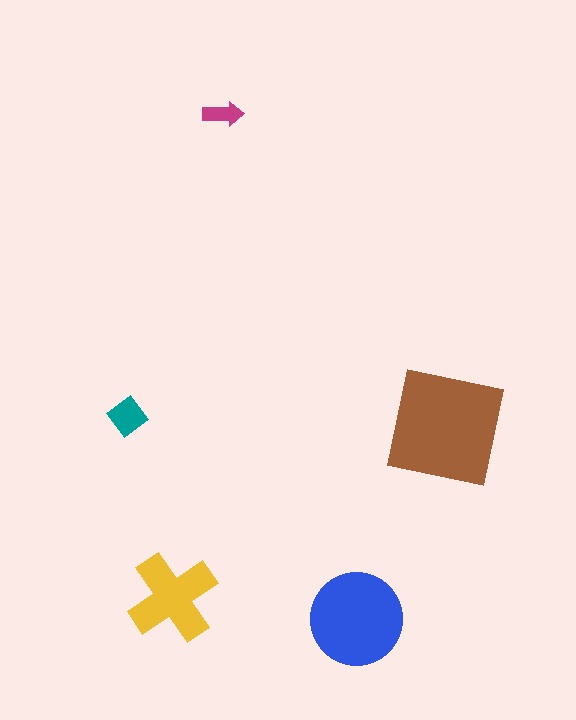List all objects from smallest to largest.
The magenta arrow, the teal diamond, the yellow cross, the blue circle, the brown square.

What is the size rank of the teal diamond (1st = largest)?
4th.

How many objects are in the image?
There are 5 objects in the image.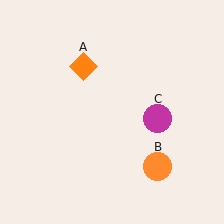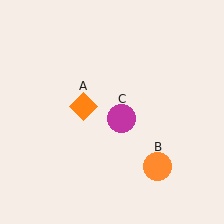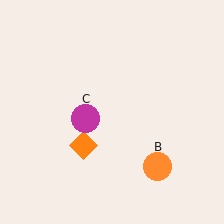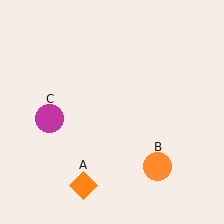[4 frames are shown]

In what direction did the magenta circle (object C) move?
The magenta circle (object C) moved left.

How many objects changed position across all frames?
2 objects changed position: orange diamond (object A), magenta circle (object C).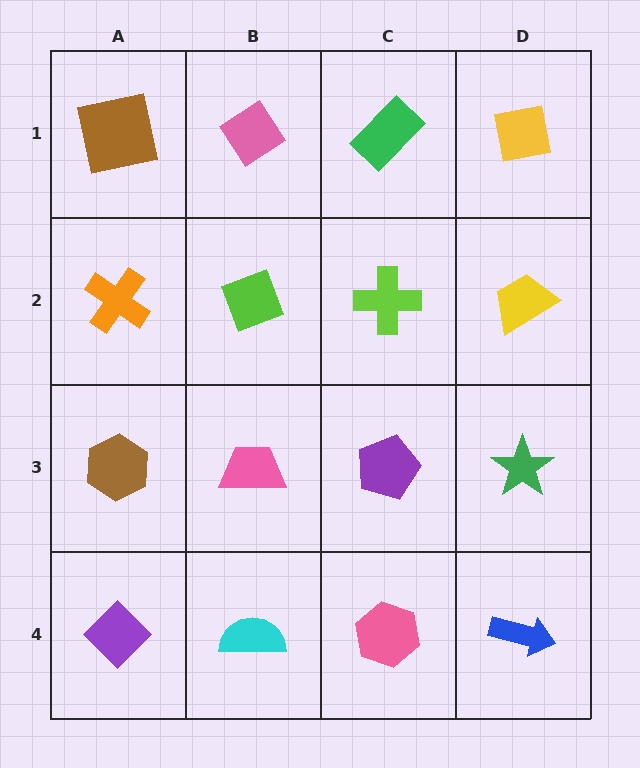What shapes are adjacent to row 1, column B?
A lime diamond (row 2, column B), a brown square (row 1, column A), a green rectangle (row 1, column C).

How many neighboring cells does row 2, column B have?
4.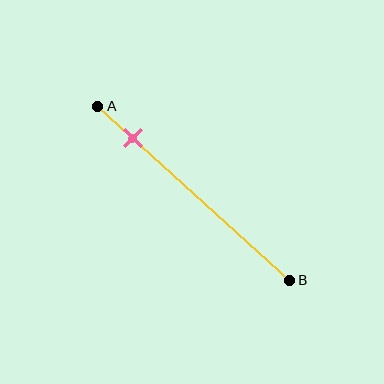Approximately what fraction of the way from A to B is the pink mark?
The pink mark is approximately 20% of the way from A to B.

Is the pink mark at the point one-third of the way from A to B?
No, the mark is at about 20% from A, not at the 33% one-third point.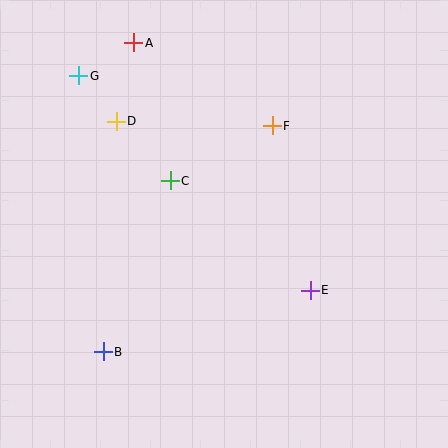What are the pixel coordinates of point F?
Point F is at (272, 126).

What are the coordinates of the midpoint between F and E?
The midpoint between F and E is at (291, 208).